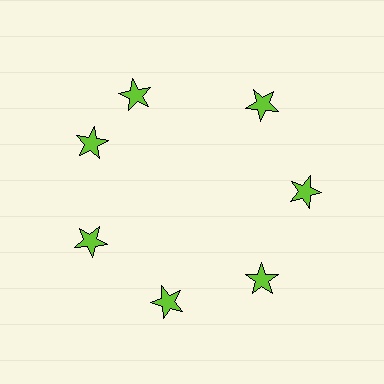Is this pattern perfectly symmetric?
No. The 7 lime stars are arranged in a ring, but one element near the 12 o'clock position is rotated out of alignment along the ring, breaking the 7-fold rotational symmetry.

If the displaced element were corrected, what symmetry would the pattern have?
It would have 7-fold rotational symmetry — the pattern would map onto itself every 51 degrees.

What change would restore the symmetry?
The symmetry would be restored by rotating it back into even spacing with its neighbors so that all 7 stars sit at equal angles and equal distance from the center.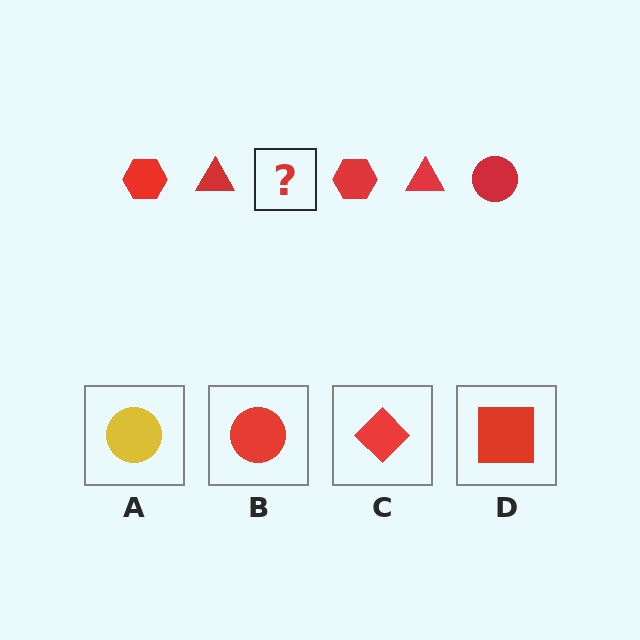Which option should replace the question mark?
Option B.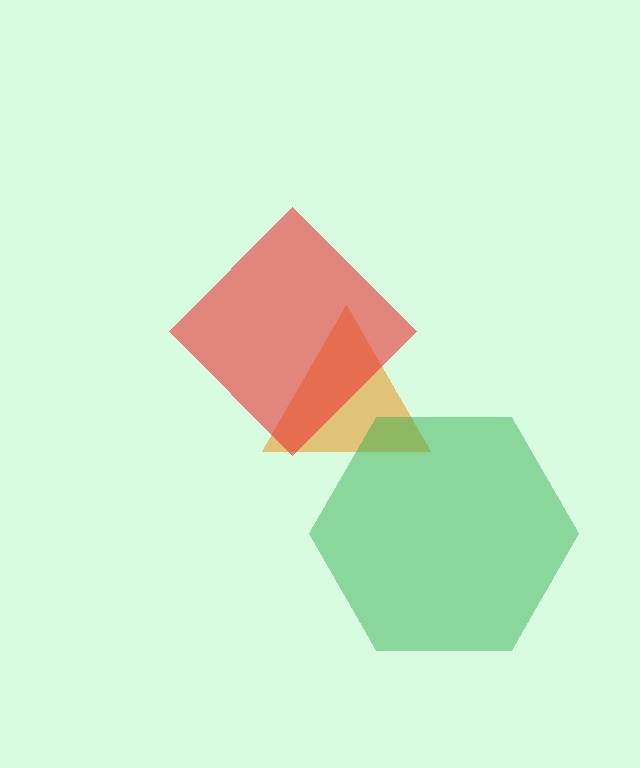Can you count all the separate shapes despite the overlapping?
Yes, there are 3 separate shapes.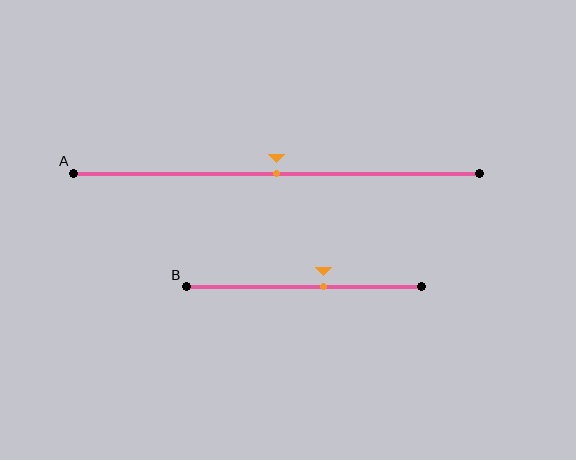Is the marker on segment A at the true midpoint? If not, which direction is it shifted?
Yes, the marker on segment A is at the true midpoint.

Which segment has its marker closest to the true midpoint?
Segment A has its marker closest to the true midpoint.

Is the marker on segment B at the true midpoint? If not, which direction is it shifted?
No, the marker on segment B is shifted to the right by about 8% of the segment length.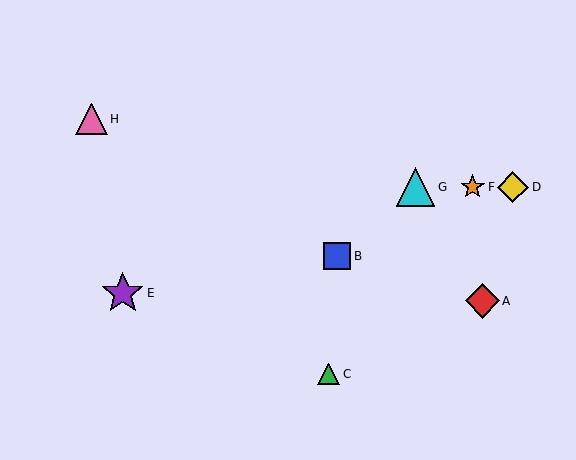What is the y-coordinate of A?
Object A is at y≈301.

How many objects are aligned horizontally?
3 objects (D, F, G) are aligned horizontally.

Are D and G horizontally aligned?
Yes, both are at y≈187.